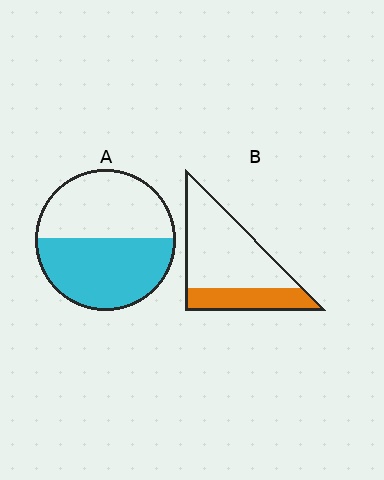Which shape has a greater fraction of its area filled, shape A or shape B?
Shape A.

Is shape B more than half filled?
No.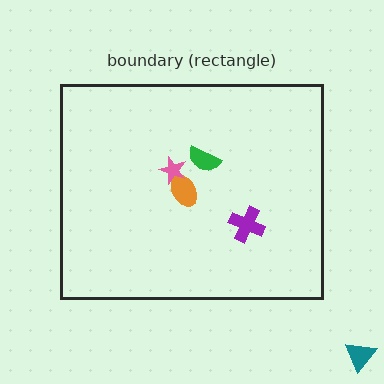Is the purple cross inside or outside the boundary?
Inside.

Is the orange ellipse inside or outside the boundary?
Inside.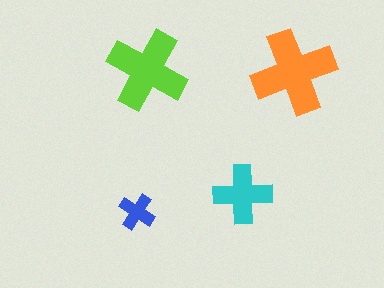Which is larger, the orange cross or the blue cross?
The orange one.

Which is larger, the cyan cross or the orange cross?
The orange one.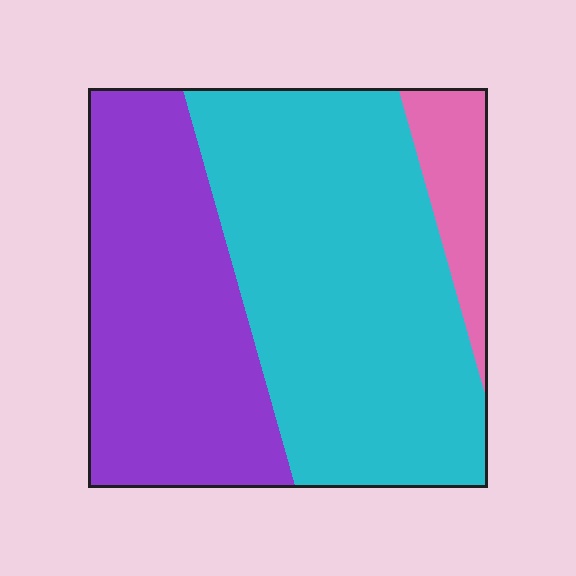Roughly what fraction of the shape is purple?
Purple covers 38% of the shape.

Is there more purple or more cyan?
Cyan.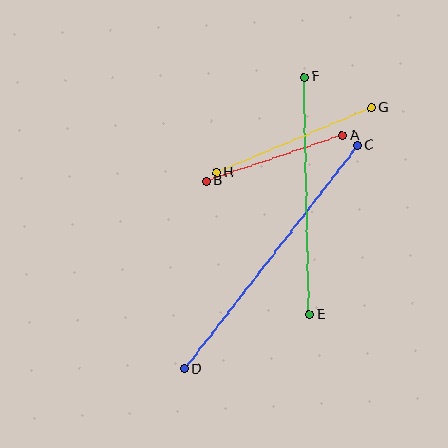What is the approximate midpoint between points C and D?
The midpoint is at approximately (271, 257) pixels.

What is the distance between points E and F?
The distance is approximately 238 pixels.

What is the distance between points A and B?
The distance is approximately 144 pixels.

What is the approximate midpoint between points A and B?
The midpoint is at approximately (274, 158) pixels.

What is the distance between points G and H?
The distance is approximately 168 pixels.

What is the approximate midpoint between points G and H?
The midpoint is at approximately (294, 140) pixels.